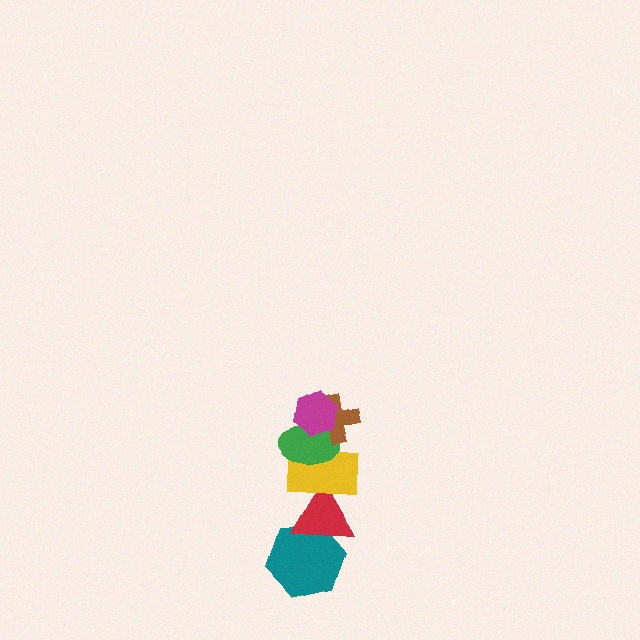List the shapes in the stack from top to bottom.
From top to bottom: the magenta hexagon, the brown cross, the green ellipse, the yellow rectangle, the red triangle, the teal hexagon.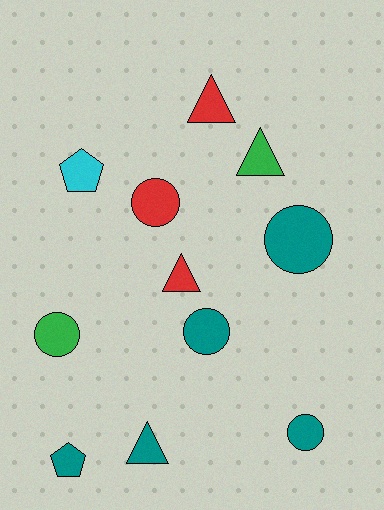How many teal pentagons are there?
There is 1 teal pentagon.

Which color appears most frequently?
Teal, with 5 objects.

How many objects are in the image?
There are 11 objects.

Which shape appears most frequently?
Circle, with 5 objects.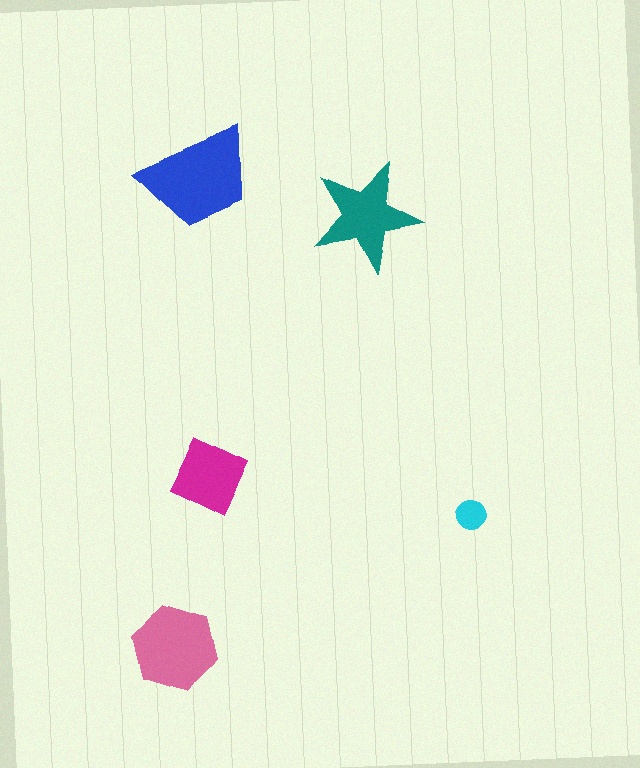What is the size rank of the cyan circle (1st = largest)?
5th.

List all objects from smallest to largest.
The cyan circle, the magenta diamond, the teal star, the pink hexagon, the blue trapezoid.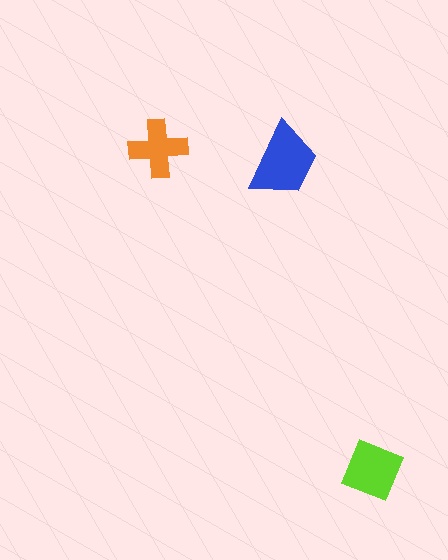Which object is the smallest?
The orange cross.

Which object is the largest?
The blue trapezoid.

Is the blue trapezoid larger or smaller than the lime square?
Larger.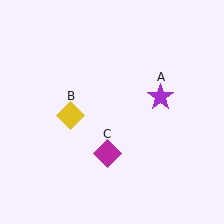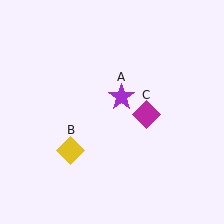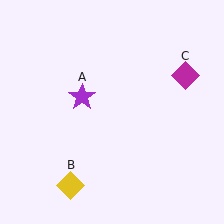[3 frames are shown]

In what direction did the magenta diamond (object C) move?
The magenta diamond (object C) moved up and to the right.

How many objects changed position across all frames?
3 objects changed position: purple star (object A), yellow diamond (object B), magenta diamond (object C).